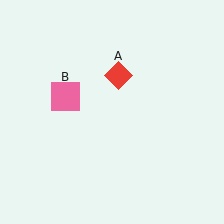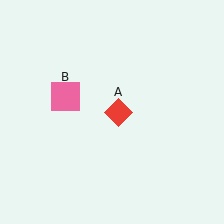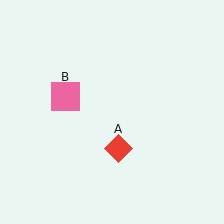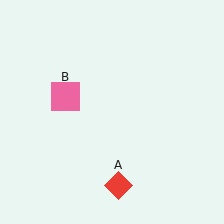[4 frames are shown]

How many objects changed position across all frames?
1 object changed position: red diamond (object A).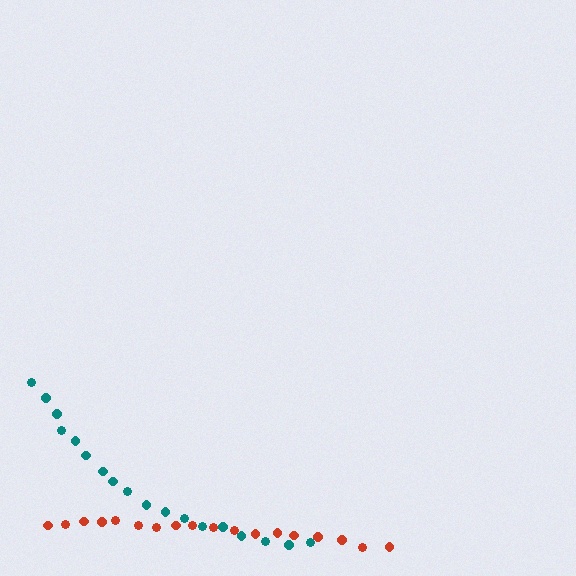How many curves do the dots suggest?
There are 2 distinct paths.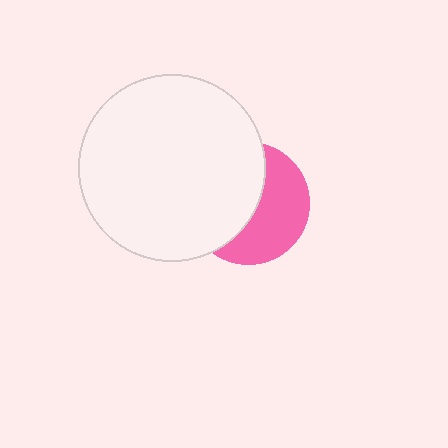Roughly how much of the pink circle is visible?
About half of it is visible (roughly 48%).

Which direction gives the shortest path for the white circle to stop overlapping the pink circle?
Moving left gives the shortest separation.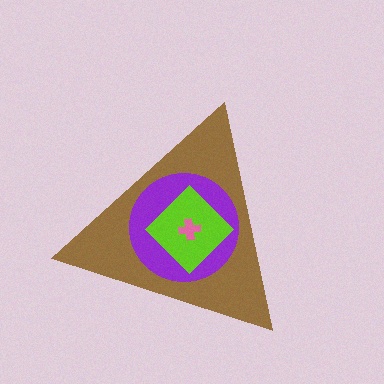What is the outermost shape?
The brown triangle.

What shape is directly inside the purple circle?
The lime diamond.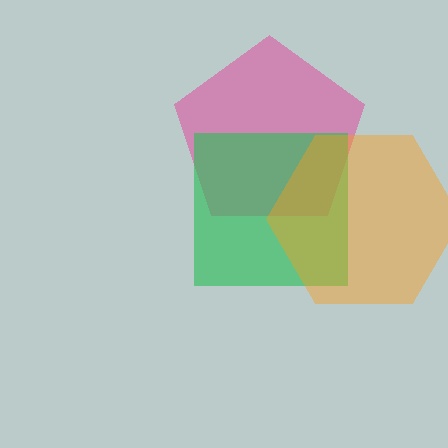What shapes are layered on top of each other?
The layered shapes are: a pink pentagon, a green square, an orange hexagon.